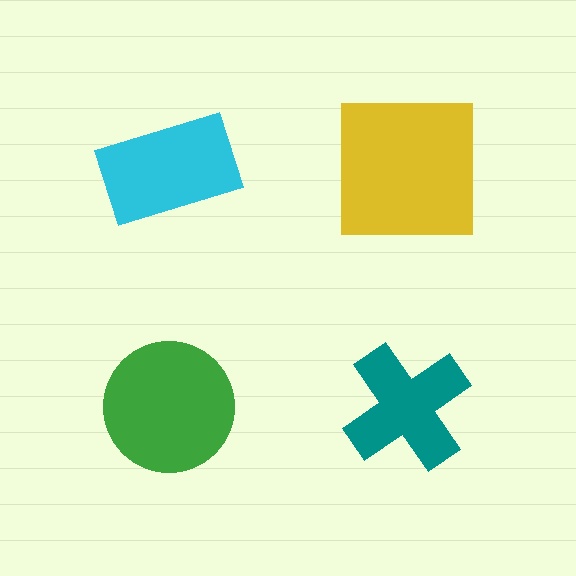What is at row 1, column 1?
A cyan rectangle.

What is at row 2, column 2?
A teal cross.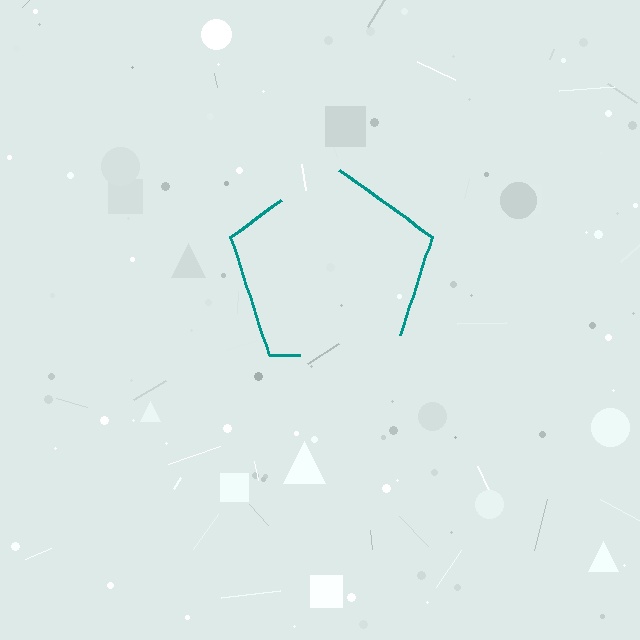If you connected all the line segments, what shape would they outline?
They would outline a pentagon.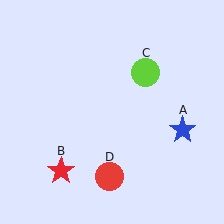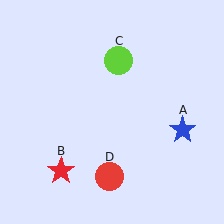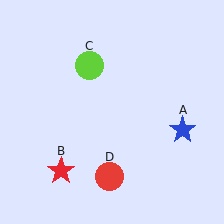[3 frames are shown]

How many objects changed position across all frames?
1 object changed position: lime circle (object C).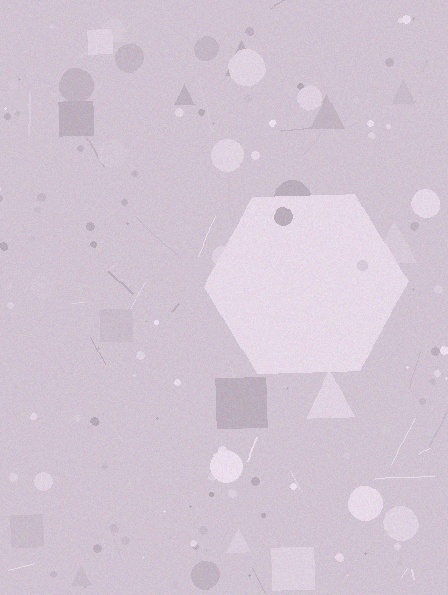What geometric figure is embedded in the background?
A hexagon is embedded in the background.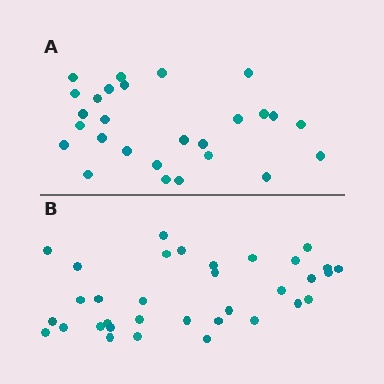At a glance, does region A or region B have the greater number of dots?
Region B (the bottom region) has more dots.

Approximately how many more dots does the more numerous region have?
Region B has roughly 8 or so more dots than region A.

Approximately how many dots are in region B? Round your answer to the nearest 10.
About 30 dots. (The exact count is 34, which rounds to 30.)